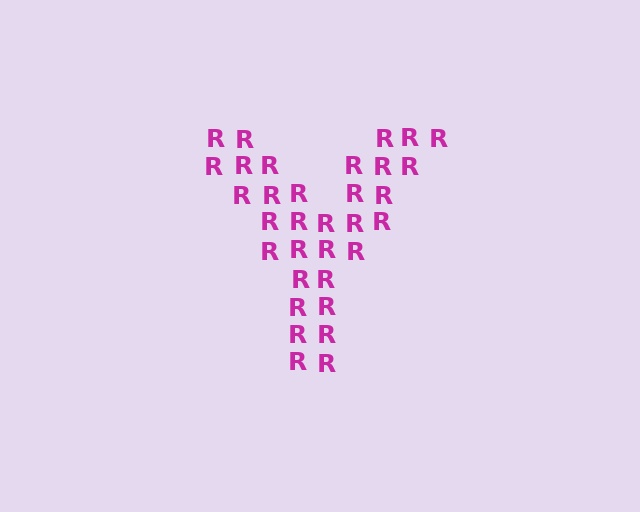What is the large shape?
The large shape is the letter Y.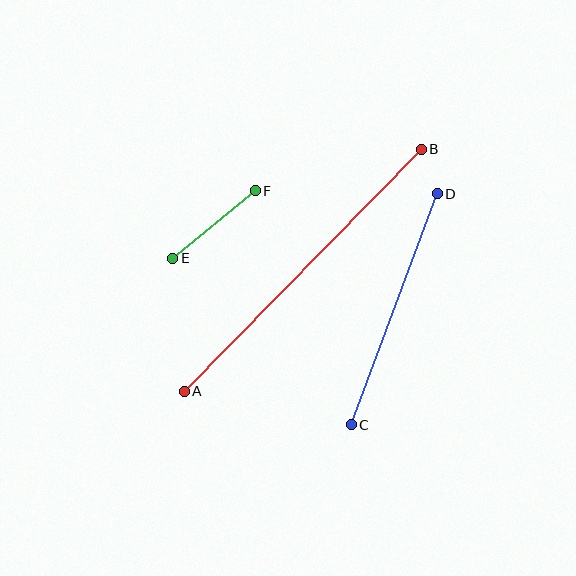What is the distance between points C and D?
The distance is approximately 246 pixels.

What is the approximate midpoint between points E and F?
The midpoint is at approximately (214, 224) pixels.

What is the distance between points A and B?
The distance is approximately 338 pixels.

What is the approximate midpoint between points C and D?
The midpoint is at approximately (394, 309) pixels.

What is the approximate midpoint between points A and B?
The midpoint is at approximately (303, 270) pixels.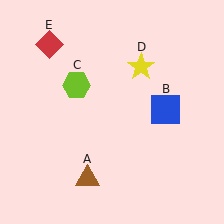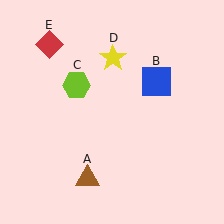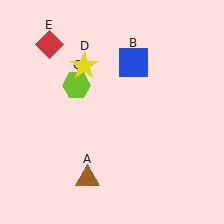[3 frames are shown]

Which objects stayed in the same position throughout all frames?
Brown triangle (object A) and lime hexagon (object C) and red diamond (object E) remained stationary.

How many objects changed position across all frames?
2 objects changed position: blue square (object B), yellow star (object D).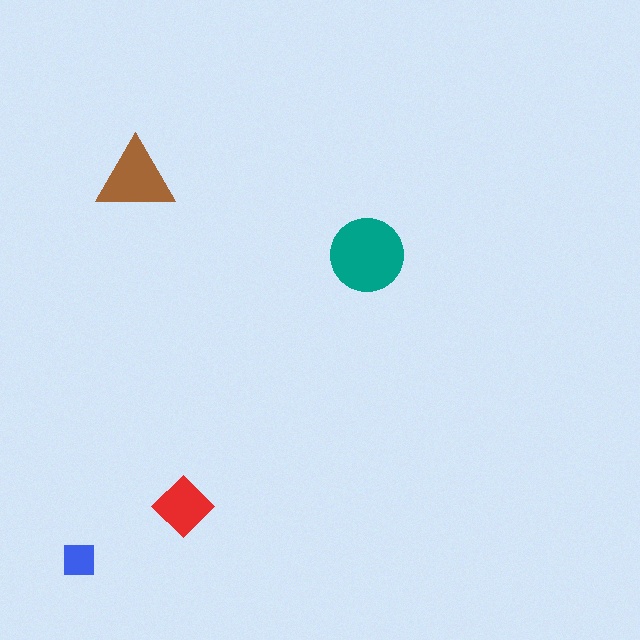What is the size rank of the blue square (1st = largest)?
4th.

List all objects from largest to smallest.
The teal circle, the brown triangle, the red diamond, the blue square.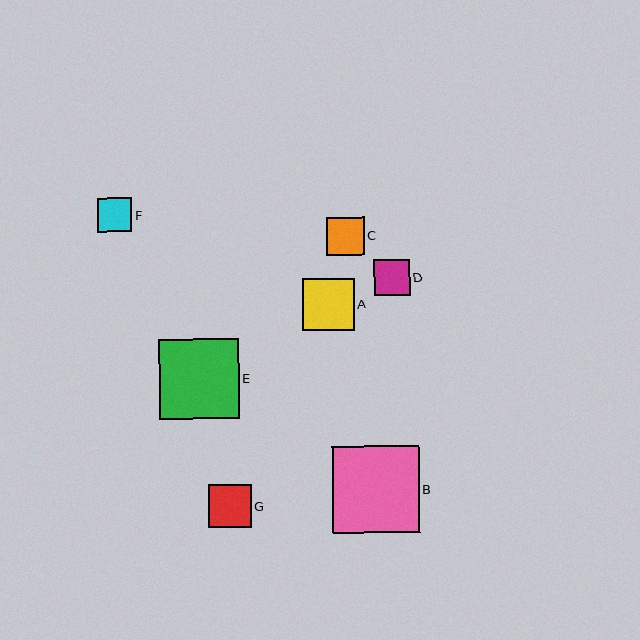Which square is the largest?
Square B is the largest with a size of approximately 87 pixels.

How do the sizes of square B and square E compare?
Square B and square E are approximately the same size.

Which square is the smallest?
Square F is the smallest with a size of approximately 34 pixels.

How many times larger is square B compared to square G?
Square B is approximately 2.0 times the size of square G.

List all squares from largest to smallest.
From largest to smallest: B, E, A, G, C, D, F.